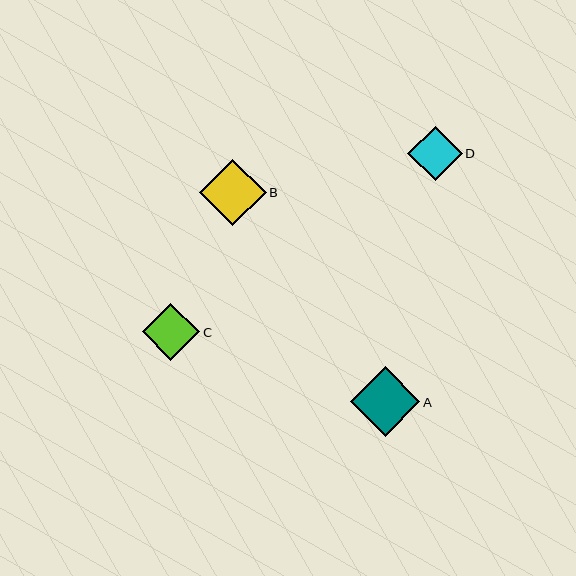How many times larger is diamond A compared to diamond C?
Diamond A is approximately 1.2 times the size of diamond C.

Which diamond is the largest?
Diamond A is the largest with a size of approximately 69 pixels.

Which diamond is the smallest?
Diamond D is the smallest with a size of approximately 54 pixels.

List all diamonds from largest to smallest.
From largest to smallest: A, B, C, D.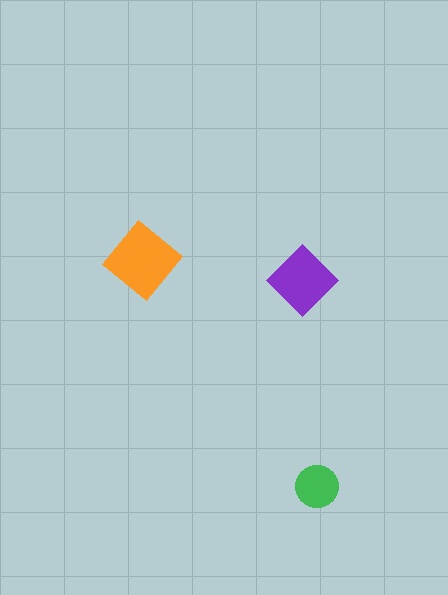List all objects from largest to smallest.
The orange diamond, the purple diamond, the green circle.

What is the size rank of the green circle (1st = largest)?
3rd.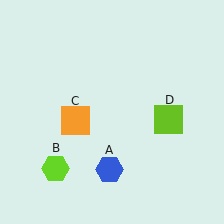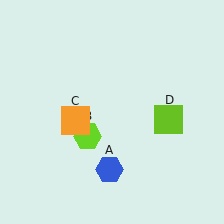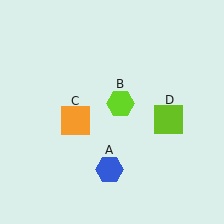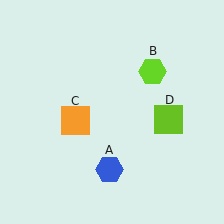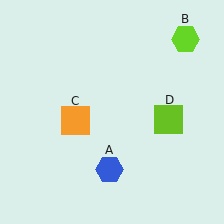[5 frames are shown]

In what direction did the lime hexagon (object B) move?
The lime hexagon (object B) moved up and to the right.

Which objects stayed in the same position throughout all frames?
Blue hexagon (object A) and orange square (object C) and lime square (object D) remained stationary.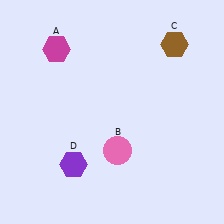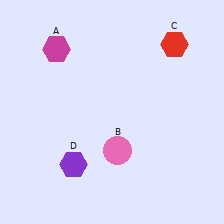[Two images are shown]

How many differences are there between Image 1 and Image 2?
There is 1 difference between the two images.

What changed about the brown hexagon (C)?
In Image 1, C is brown. In Image 2, it changed to red.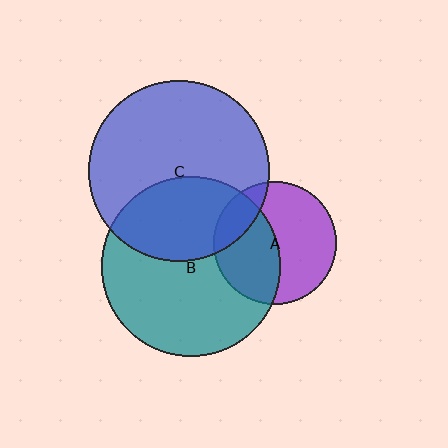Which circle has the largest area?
Circle C (blue).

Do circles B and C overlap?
Yes.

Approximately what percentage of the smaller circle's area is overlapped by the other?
Approximately 35%.